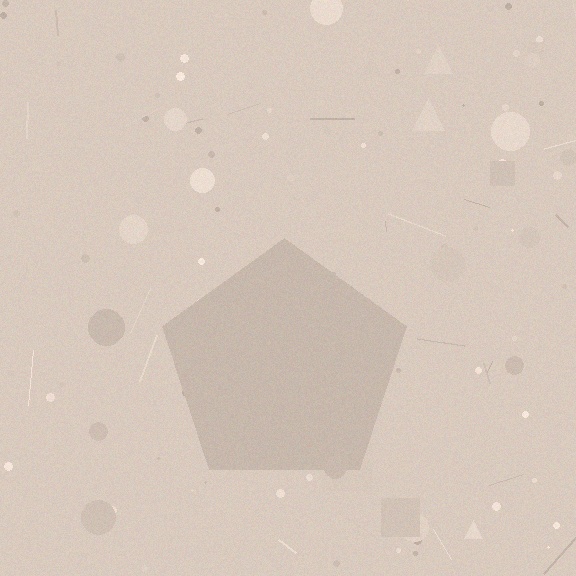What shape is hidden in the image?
A pentagon is hidden in the image.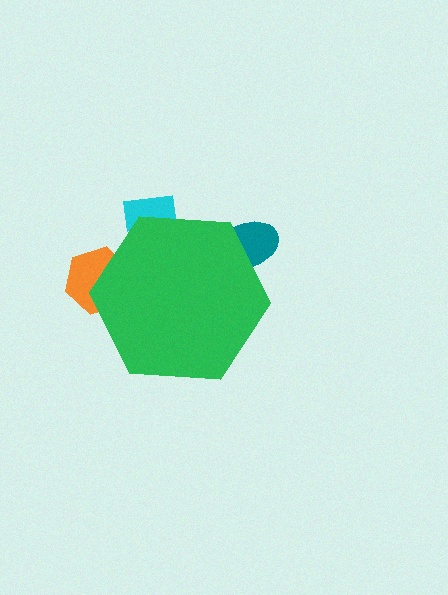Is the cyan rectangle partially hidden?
Yes, the cyan rectangle is partially hidden behind the green hexagon.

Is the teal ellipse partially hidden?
Yes, the teal ellipse is partially hidden behind the green hexagon.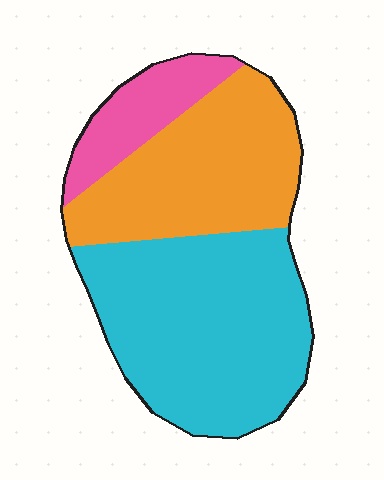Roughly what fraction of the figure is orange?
Orange covers 36% of the figure.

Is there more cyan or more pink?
Cyan.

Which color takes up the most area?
Cyan, at roughly 50%.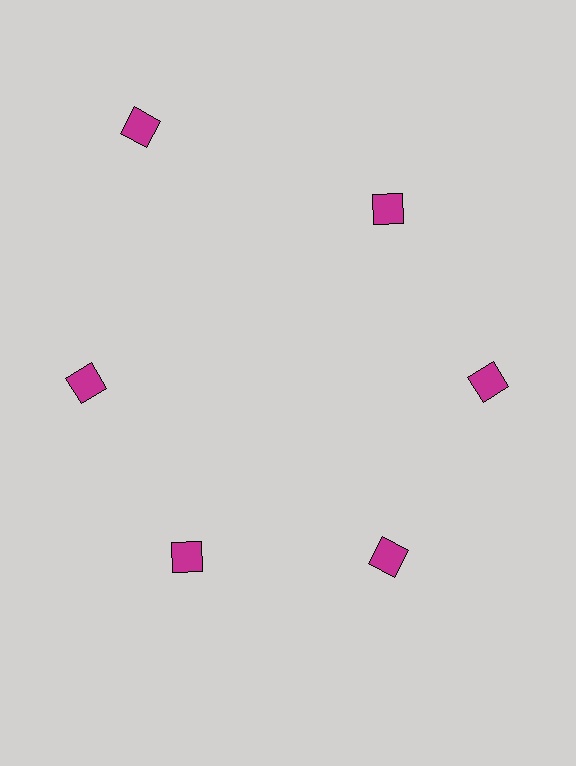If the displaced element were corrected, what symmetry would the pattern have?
It would have 6-fold rotational symmetry — the pattern would map onto itself every 60 degrees.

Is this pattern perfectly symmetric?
No. The 6 magenta diamonds are arranged in a ring, but one element near the 11 o'clock position is pushed outward from the center, breaking the 6-fold rotational symmetry.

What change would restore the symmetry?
The symmetry would be restored by moving it inward, back onto the ring so that all 6 diamonds sit at equal angles and equal distance from the center.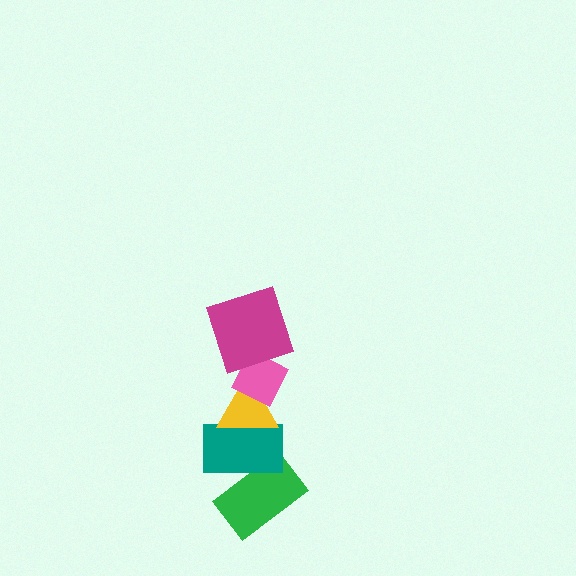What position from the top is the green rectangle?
The green rectangle is 5th from the top.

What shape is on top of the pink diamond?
The magenta square is on top of the pink diamond.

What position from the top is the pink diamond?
The pink diamond is 2nd from the top.